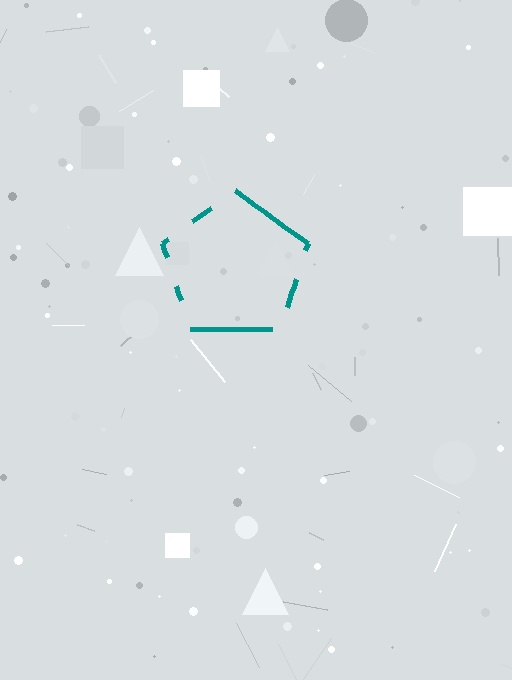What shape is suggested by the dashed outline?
The dashed outline suggests a pentagon.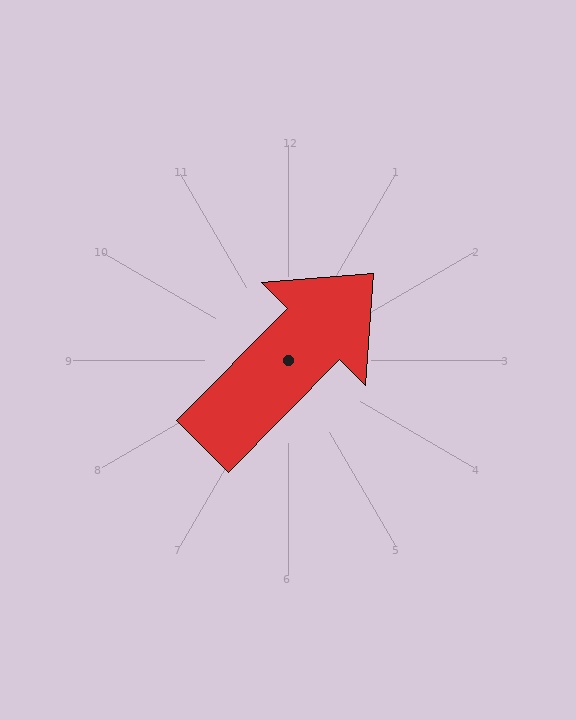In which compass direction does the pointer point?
Northeast.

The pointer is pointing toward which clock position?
Roughly 1 o'clock.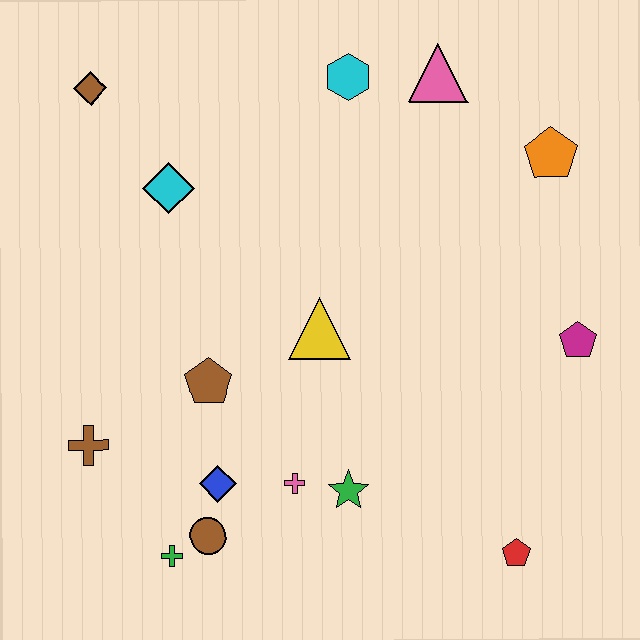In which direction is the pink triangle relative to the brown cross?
The pink triangle is above the brown cross.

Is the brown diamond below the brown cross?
No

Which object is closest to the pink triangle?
The cyan hexagon is closest to the pink triangle.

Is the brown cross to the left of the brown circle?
Yes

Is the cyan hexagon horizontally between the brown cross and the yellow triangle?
No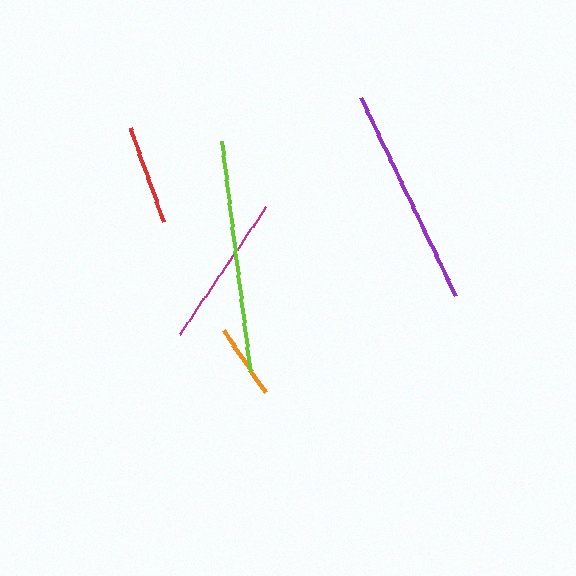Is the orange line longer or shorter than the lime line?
The lime line is longer than the orange line.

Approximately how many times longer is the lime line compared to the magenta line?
The lime line is approximately 1.5 times the length of the magenta line.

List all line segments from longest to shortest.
From longest to shortest: lime, purple, magenta, red, orange.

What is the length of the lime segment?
The lime segment is approximately 233 pixels long.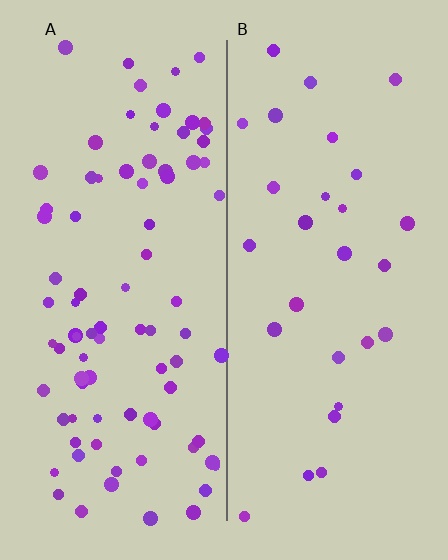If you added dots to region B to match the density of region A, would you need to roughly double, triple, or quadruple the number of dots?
Approximately triple.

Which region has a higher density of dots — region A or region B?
A (the left).